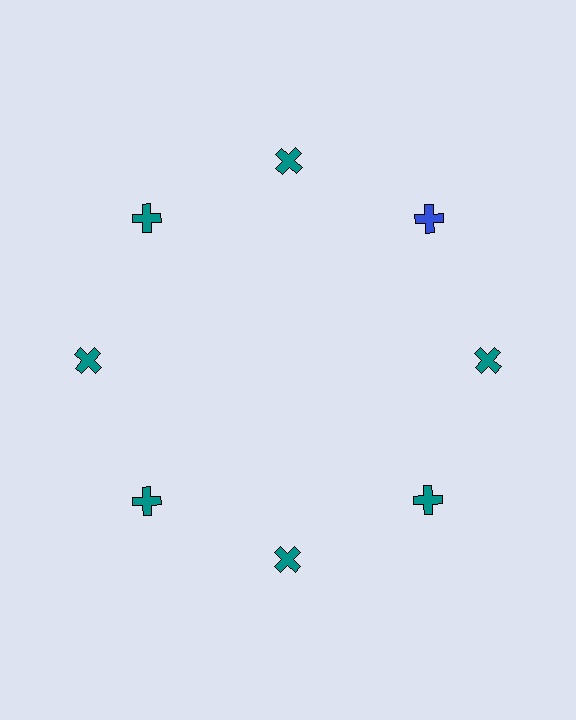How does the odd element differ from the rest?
It has a different color: blue instead of teal.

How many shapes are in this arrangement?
There are 8 shapes arranged in a ring pattern.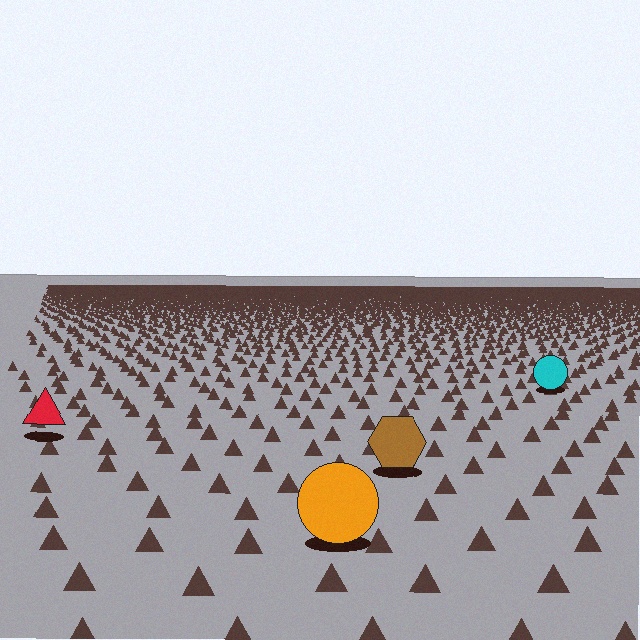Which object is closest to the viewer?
The orange circle is closest. The texture marks near it are larger and more spread out.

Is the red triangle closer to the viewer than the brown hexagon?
No. The brown hexagon is closer — you can tell from the texture gradient: the ground texture is coarser near it.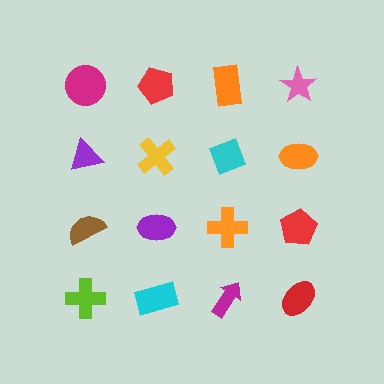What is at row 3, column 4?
A red pentagon.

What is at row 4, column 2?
A cyan rectangle.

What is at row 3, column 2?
A purple ellipse.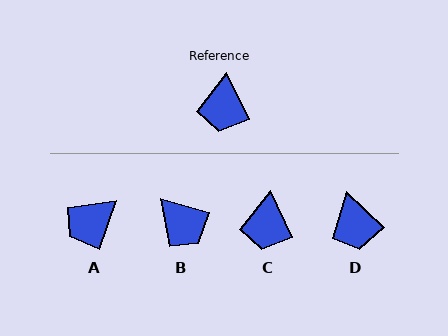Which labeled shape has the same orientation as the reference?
C.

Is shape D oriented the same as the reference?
No, it is off by about 21 degrees.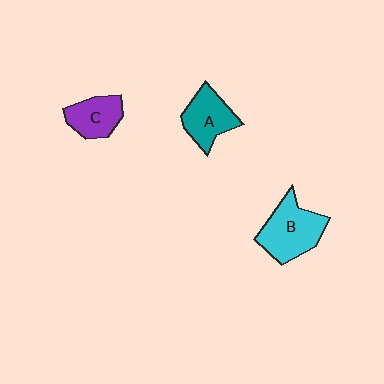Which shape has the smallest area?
Shape C (purple).